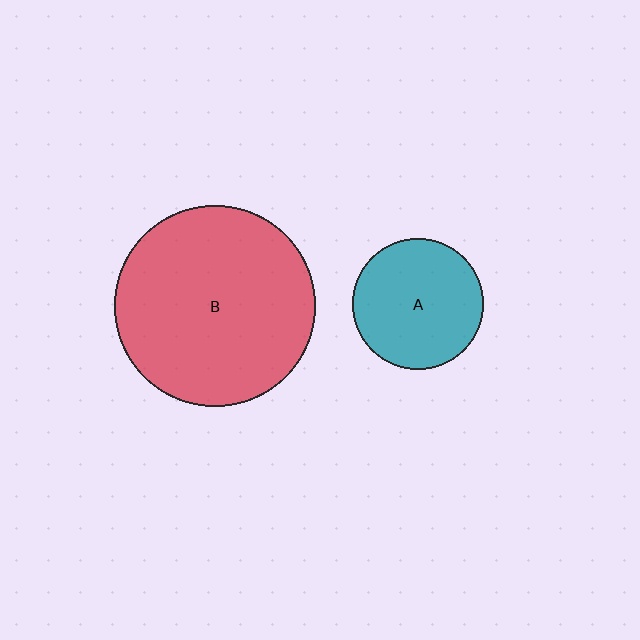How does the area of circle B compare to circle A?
Approximately 2.4 times.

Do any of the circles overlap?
No, none of the circles overlap.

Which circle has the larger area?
Circle B (red).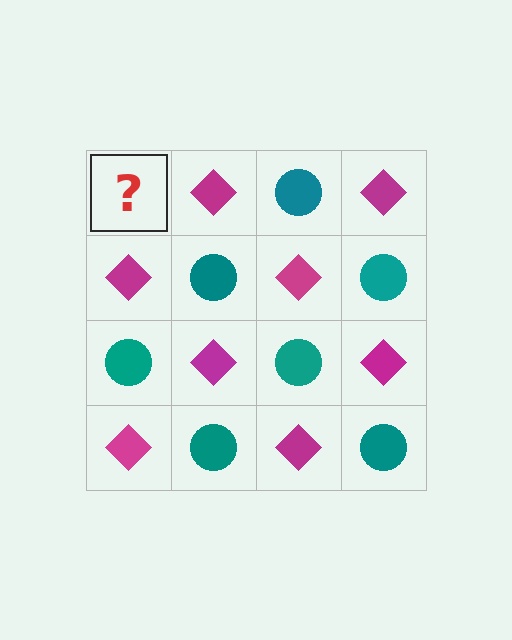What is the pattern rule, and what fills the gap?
The rule is that it alternates teal circle and magenta diamond in a checkerboard pattern. The gap should be filled with a teal circle.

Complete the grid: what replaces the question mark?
The question mark should be replaced with a teal circle.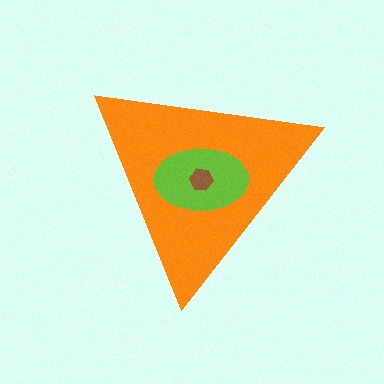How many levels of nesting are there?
3.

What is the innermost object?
The brown hexagon.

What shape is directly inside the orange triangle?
The lime ellipse.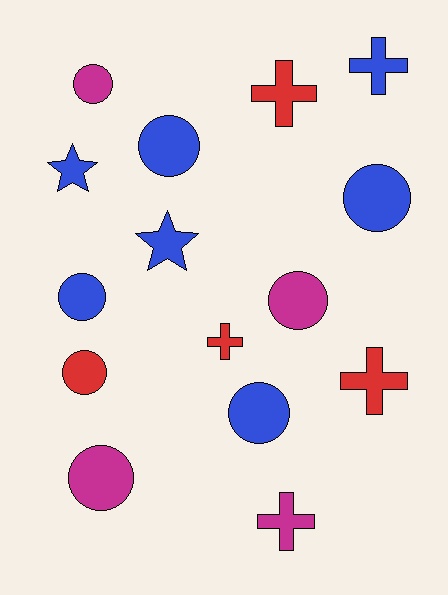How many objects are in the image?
There are 15 objects.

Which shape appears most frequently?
Circle, with 8 objects.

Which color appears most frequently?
Blue, with 7 objects.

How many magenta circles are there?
There are 3 magenta circles.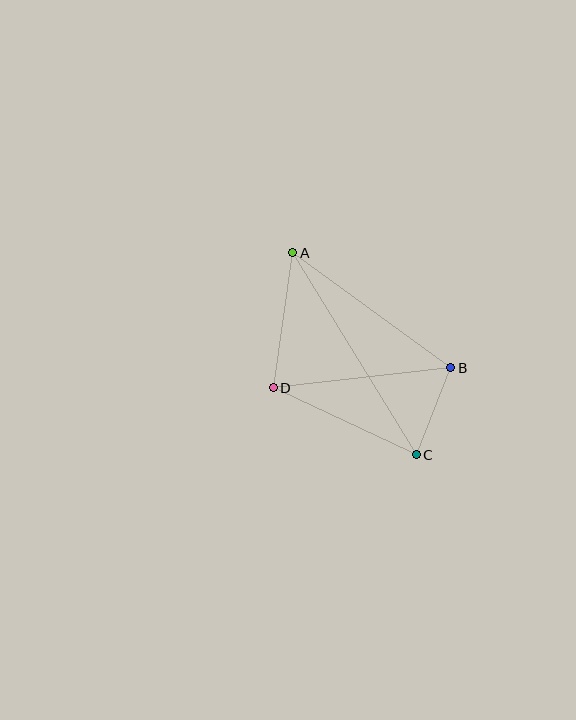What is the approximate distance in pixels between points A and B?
The distance between A and B is approximately 195 pixels.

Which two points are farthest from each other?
Points A and C are farthest from each other.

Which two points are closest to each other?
Points B and C are closest to each other.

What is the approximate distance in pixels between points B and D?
The distance between B and D is approximately 179 pixels.